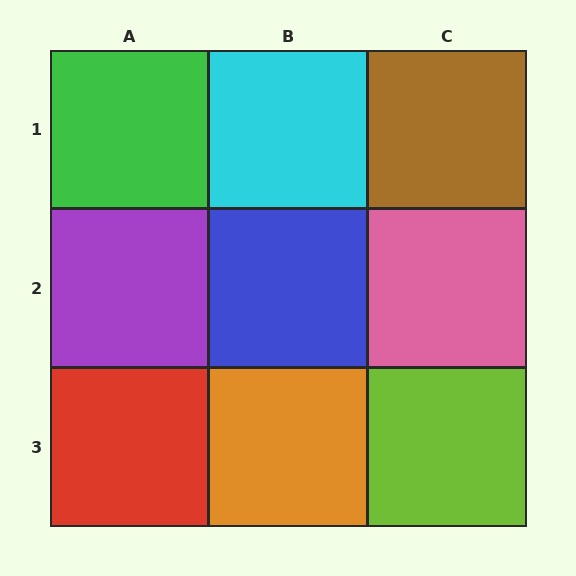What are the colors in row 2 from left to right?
Purple, blue, pink.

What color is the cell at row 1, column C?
Brown.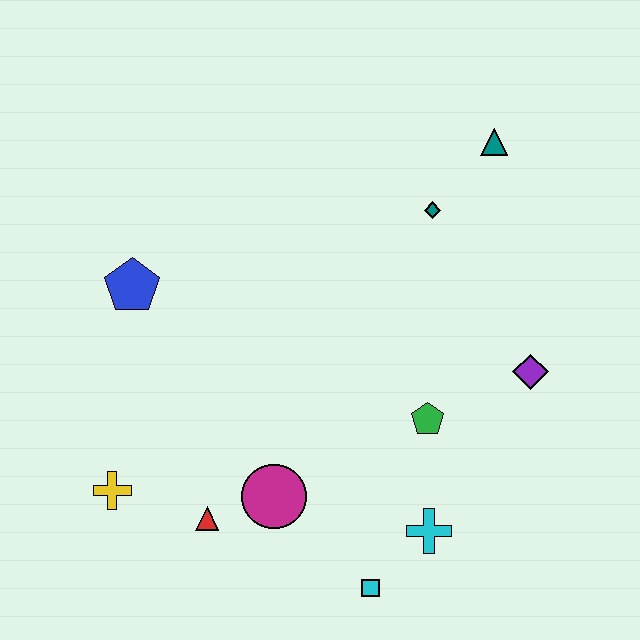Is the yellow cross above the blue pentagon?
No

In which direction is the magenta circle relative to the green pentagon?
The magenta circle is to the left of the green pentagon.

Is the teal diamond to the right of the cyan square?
Yes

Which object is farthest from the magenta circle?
The teal triangle is farthest from the magenta circle.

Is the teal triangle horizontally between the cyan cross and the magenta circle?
No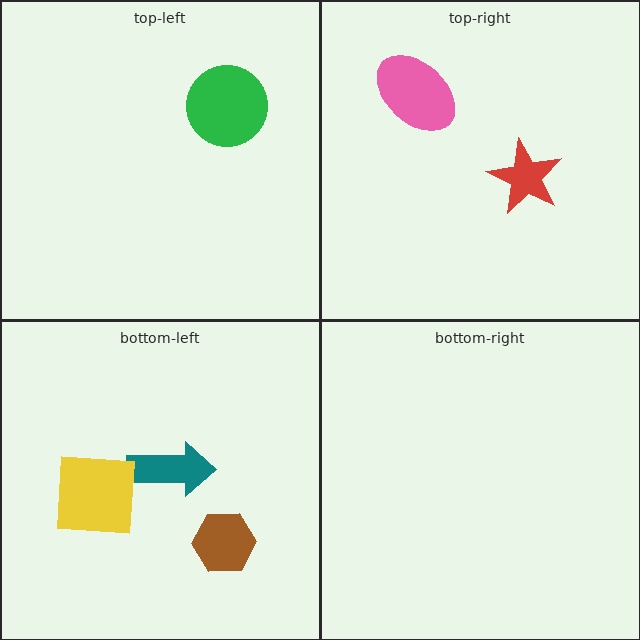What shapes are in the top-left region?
The green circle.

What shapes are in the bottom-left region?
The teal arrow, the yellow square, the brown hexagon.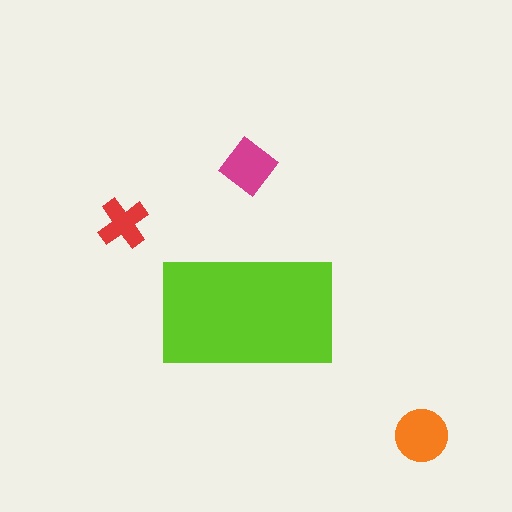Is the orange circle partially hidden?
No, the orange circle is fully visible.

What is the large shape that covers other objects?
A lime rectangle.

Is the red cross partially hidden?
No, the red cross is fully visible.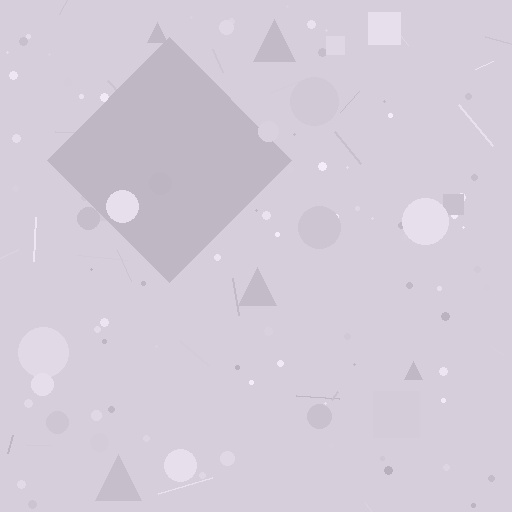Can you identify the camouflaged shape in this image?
The camouflaged shape is a diamond.